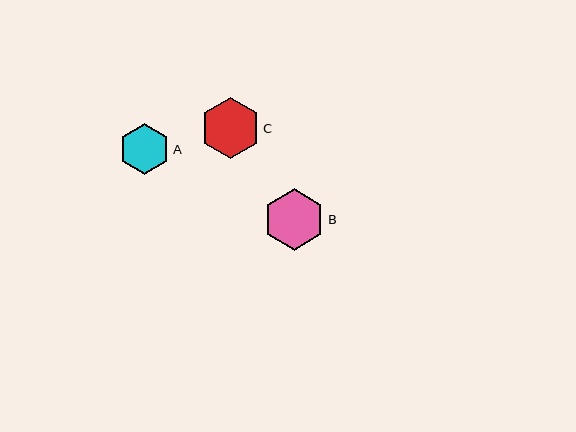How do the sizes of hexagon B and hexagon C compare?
Hexagon B and hexagon C are approximately the same size.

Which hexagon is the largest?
Hexagon B is the largest with a size of approximately 61 pixels.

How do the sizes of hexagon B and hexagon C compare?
Hexagon B and hexagon C are approximately the same size.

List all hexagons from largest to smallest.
From largest to smallest: B, C, A.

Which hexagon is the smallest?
Hexagon A is the smallest with a size of approximately 51 pixels.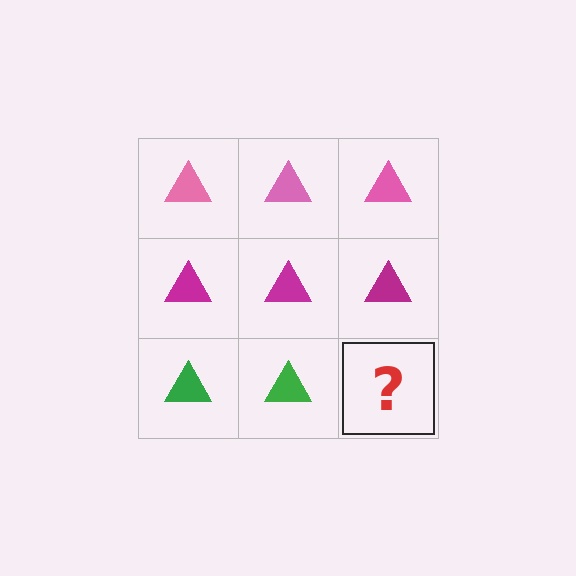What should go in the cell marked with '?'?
The missing cell should contain a green triangle.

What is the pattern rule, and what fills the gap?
The rule is that each row has a consistent color. The gap should be filled with a green triangle.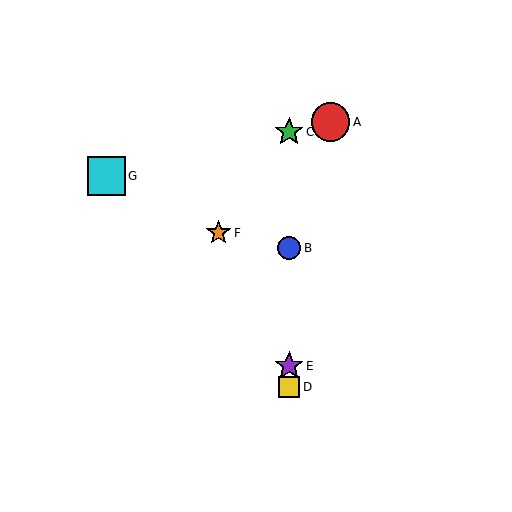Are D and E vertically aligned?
Yes, both are at x≈289.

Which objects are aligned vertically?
Objects B, C, D, E are aligned vertically.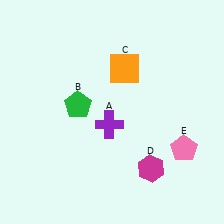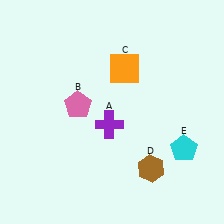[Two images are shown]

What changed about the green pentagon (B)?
In Image 1, B is green. In Image 2, it changed to pink.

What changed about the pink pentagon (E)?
In Image 1, E is pink. In Image 2, it changed to cyan.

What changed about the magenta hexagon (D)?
In Image 1, D is magenta. In Image 2, it changed to brown.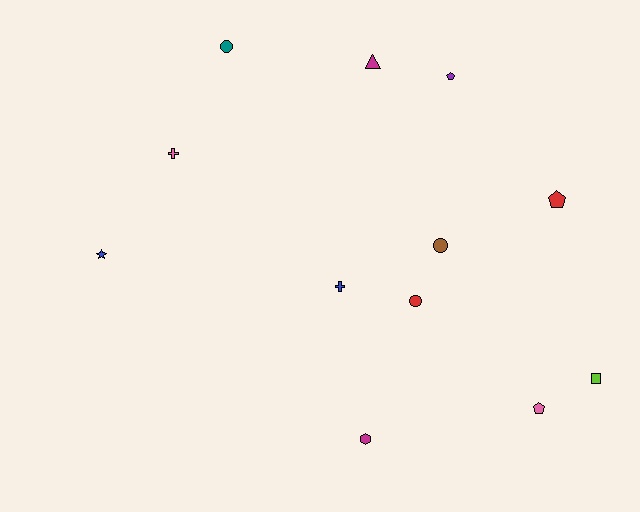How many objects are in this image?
There are 12 objects.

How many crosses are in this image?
There are 2 crosses.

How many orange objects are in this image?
There are no orange objects.